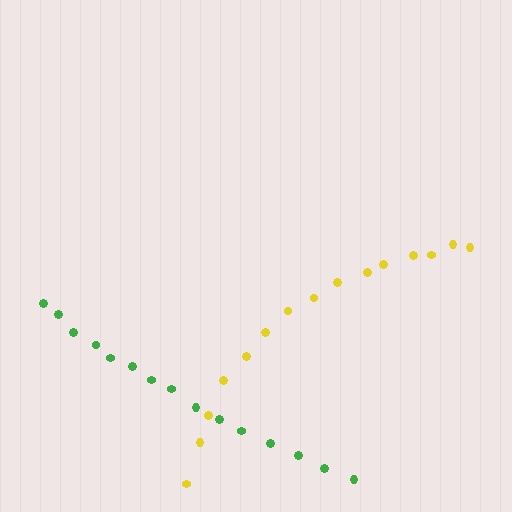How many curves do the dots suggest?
There are 2 distinct paths.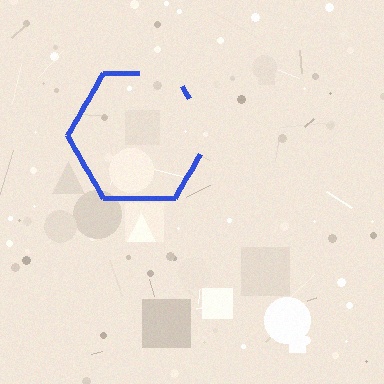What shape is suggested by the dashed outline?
The dashed outline suggests a hexagon.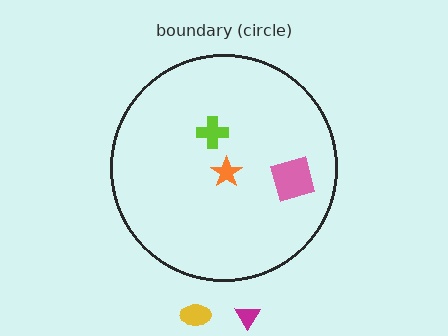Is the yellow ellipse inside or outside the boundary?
Outside.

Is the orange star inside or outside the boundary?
Inside.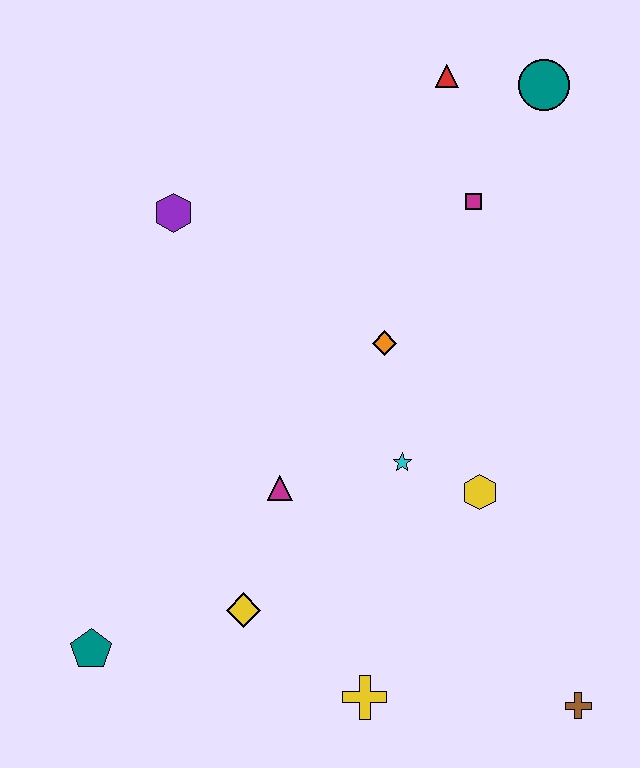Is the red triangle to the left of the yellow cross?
No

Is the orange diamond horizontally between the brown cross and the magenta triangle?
Yes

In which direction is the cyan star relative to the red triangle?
The cyan star is below the red triangle.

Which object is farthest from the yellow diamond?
The teal circle is farthest from the yellow diamond.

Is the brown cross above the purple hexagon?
No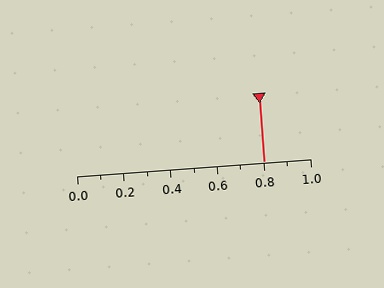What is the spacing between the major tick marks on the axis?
The major ticks are spaced 0.2 apart.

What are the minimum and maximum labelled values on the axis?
The axis runs from 0.0 to 1.0.